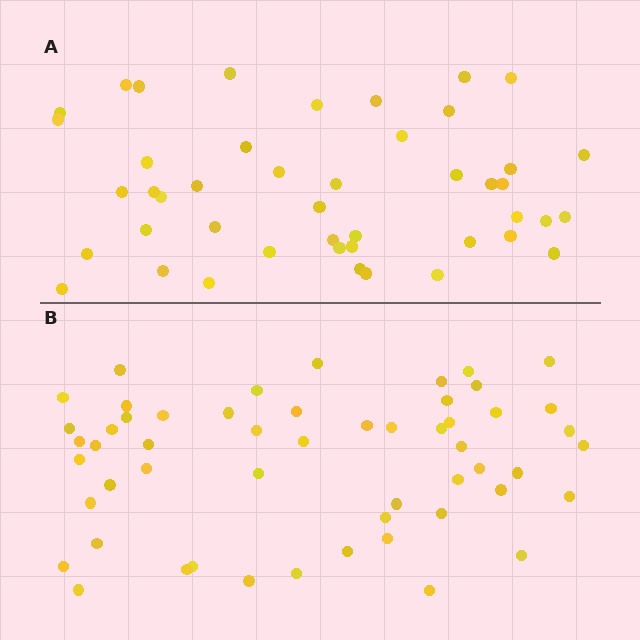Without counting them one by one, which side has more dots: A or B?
Region B (the bottom region) has more dots.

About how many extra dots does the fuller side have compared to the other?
Region B has roughly 8 or so more dots than region A.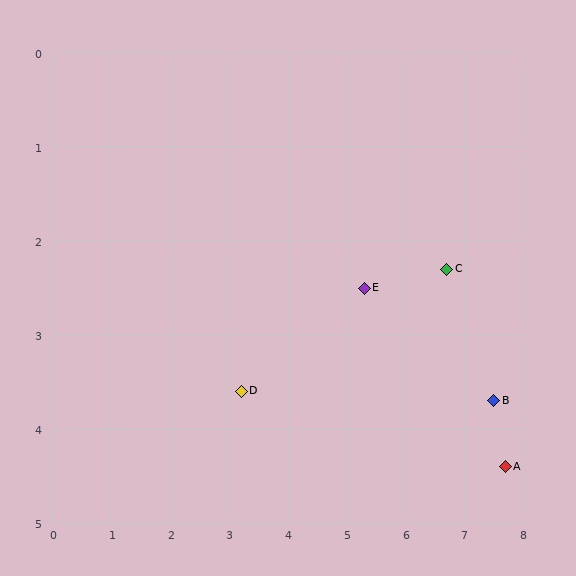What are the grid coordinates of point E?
Point E is at approximately (5.3, 2.5).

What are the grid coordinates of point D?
Point D is at approximately (3.2, 3.6).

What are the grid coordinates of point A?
Point A is at approximately (7.7, 4.4).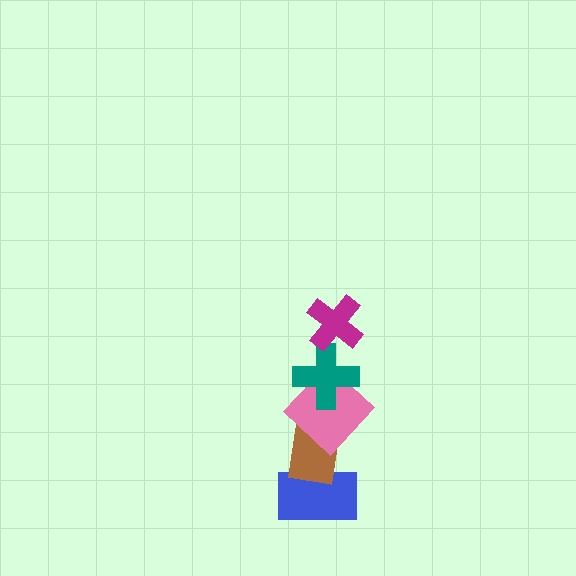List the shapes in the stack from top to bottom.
From top to bottom: the magenta cross, the teal cross, the pink diamond, the brown rectangle, the blue rectangle.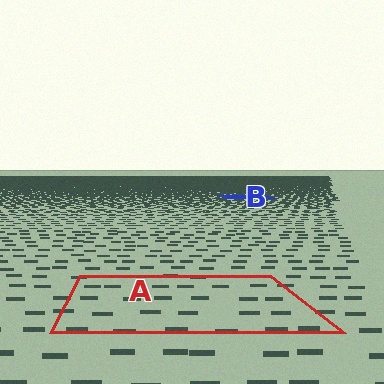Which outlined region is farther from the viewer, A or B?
Region B is farther from the viewer — the texture elements inside it appear smaller and more densely packed.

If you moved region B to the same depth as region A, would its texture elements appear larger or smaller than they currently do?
They would appear larger. At a closer depth, the same texture elements are projected at a bigger on-screen size.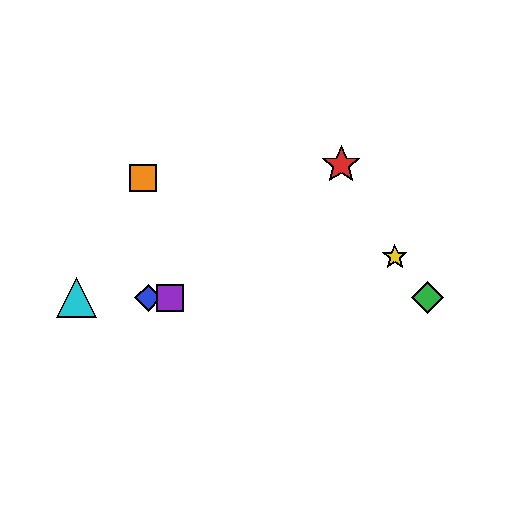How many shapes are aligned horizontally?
4 shapes (the blue diamond, the green diamond, the purple square, the cyan triangle) are aligned horizontally.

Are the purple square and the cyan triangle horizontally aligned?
Yes, both are at y≈298.